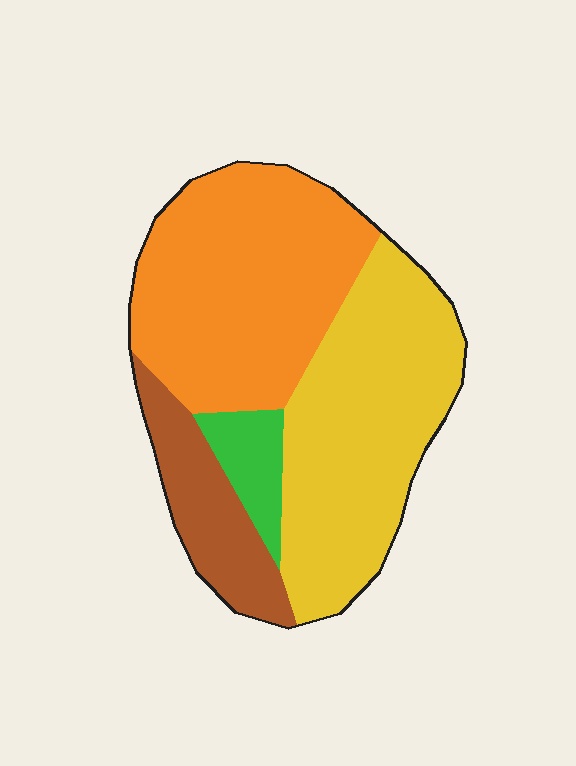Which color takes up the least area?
Green, at roughly 5%.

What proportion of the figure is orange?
Orange covers about 40% of the figure.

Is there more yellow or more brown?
Yellow.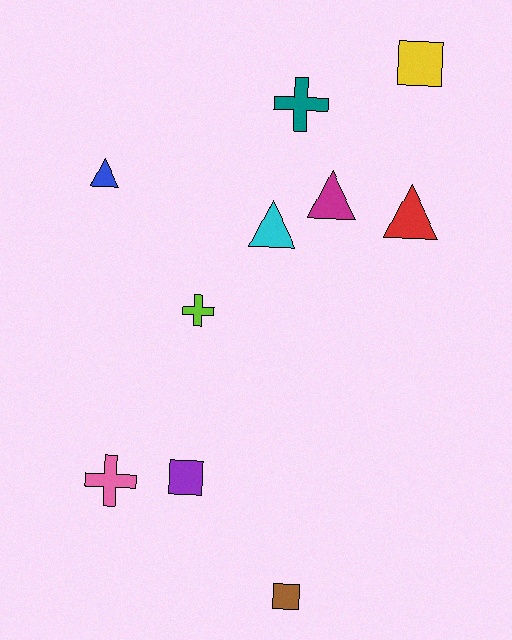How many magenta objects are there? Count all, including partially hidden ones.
There is 1 magenta object.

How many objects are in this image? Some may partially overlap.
There are 10 objects.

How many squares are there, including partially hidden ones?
There are 3 squares.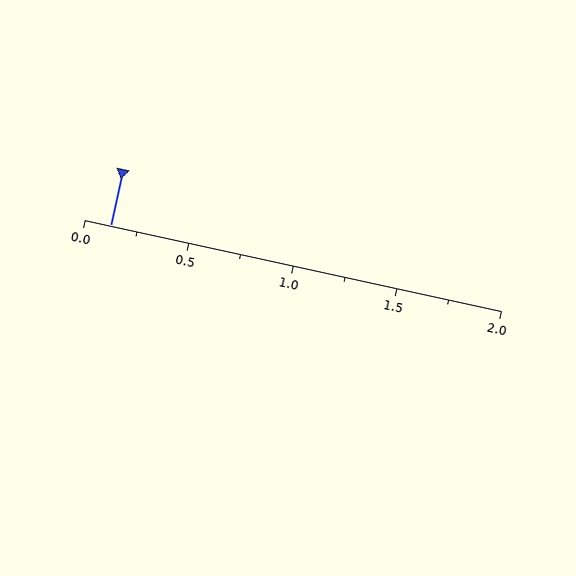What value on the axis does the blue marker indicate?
The marker indicates approximately 0.12.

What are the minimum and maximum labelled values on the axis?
The axis runs from 0.0 to 2.0.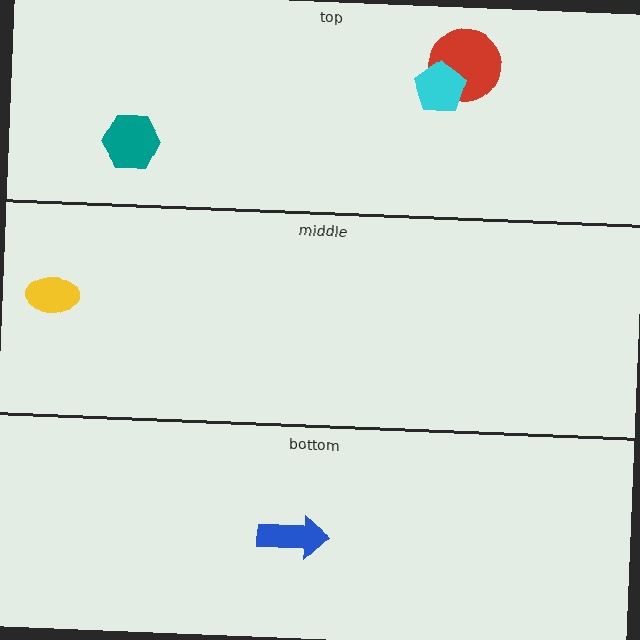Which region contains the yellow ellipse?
The middle region.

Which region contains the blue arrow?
The bottom region.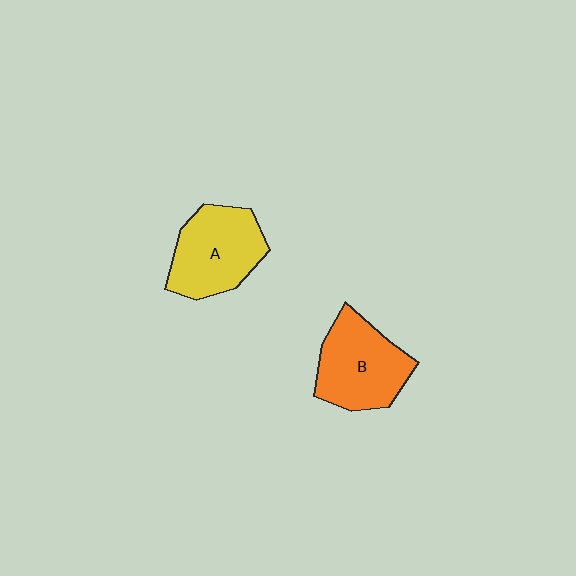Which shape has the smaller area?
Shape A (yellow).